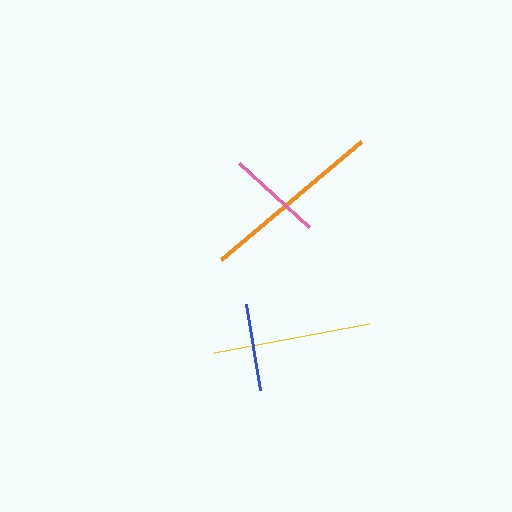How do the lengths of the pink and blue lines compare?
The pink and blue lines are approximately the same length.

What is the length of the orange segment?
The orange segment is approximately 183 pixels long.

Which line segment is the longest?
The orange line is the longest at approximately 183 pixels.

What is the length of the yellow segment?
The yellow segment is approximately 158 pixels long.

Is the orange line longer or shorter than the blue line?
The orange line is longer than the blue line.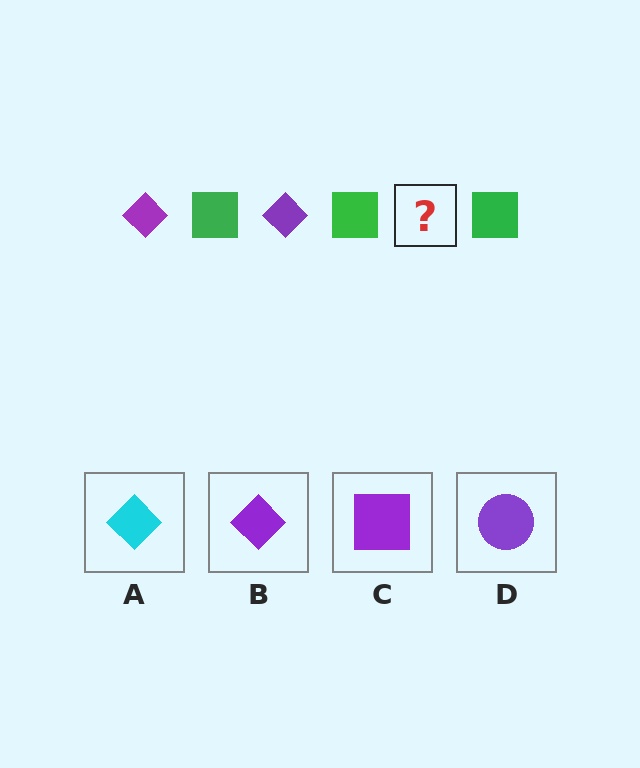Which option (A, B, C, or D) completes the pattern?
B.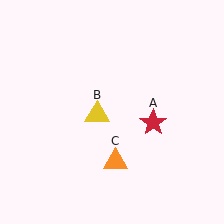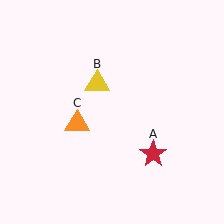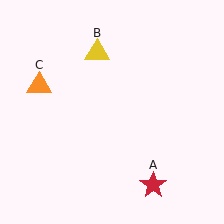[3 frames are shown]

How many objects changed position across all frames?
3 objects changed position: red star (object A), yellow triangle (object B), orange triangle (object C).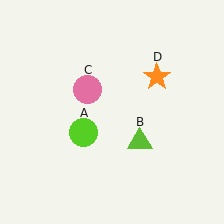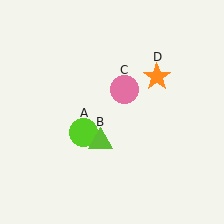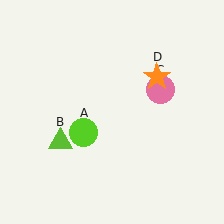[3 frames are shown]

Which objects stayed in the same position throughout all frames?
Lime circle (object A) and orange star (object D) remained stationary.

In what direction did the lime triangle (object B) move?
The lime triangle (object B) moved left.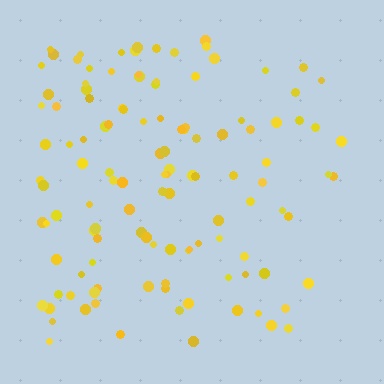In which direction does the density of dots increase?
From right to left, with the left side densest.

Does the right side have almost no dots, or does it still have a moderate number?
Still a moderate number, just noticeably fewer than the left.